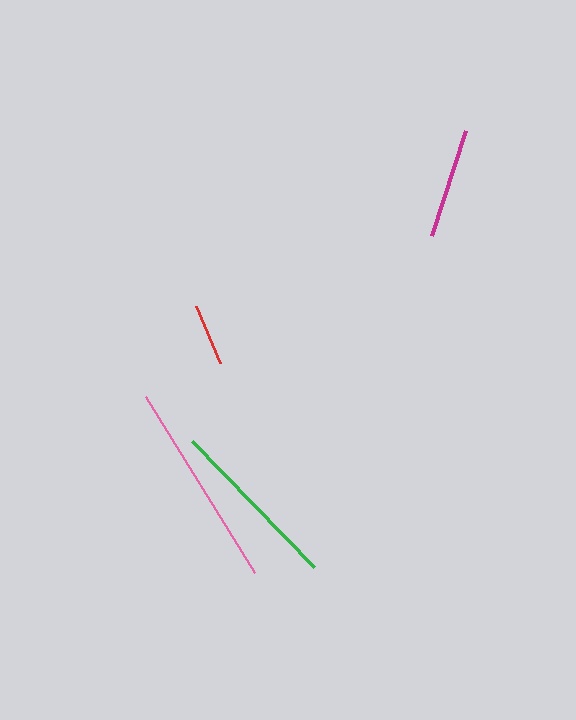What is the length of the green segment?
The green segment is approximately 175 pixels long.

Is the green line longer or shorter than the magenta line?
The green line is longer than the magenta line.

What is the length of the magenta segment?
The magenta segment is approximately 110 pixels long.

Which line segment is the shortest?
The red line is the shortest at approximately 62 pixels.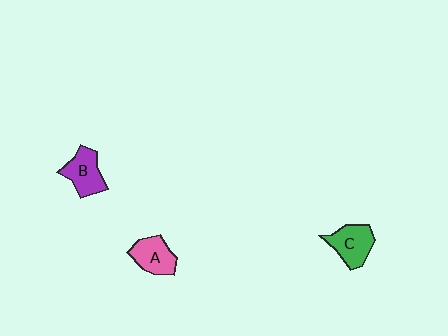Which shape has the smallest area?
Shape A (pink).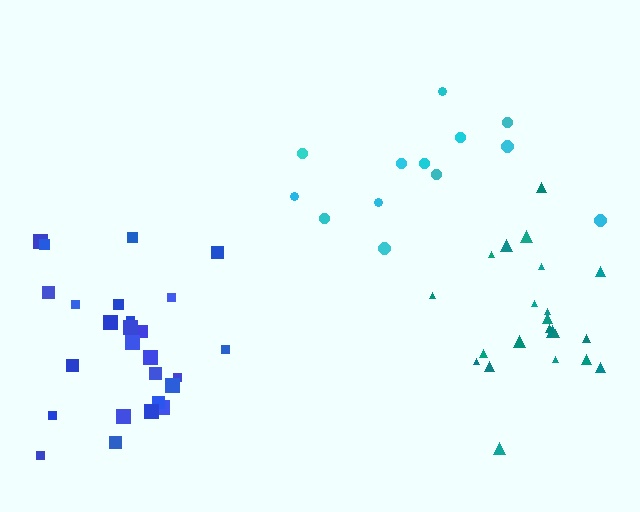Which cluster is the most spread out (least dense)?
Cyan.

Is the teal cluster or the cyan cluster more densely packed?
Teal.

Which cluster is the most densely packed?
Teal.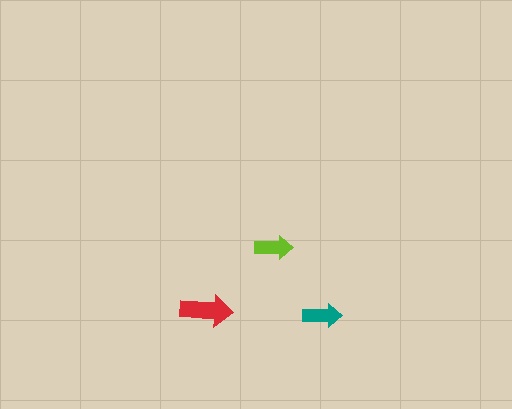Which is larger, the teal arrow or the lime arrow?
The teal one.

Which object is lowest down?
The teal arrow is bottommost.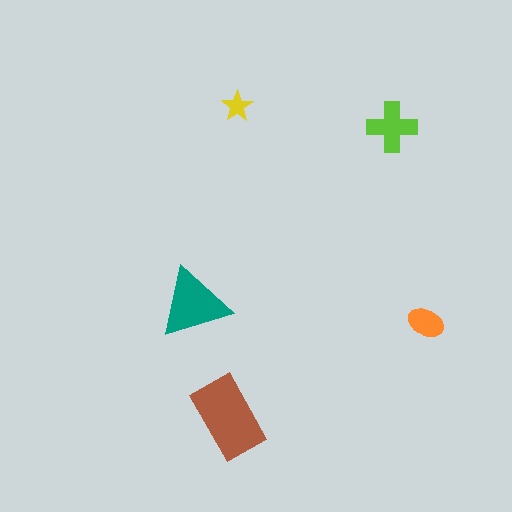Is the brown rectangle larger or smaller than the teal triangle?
Larger.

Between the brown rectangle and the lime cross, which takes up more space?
The brown rectangle.